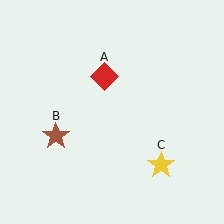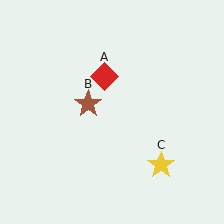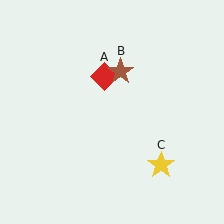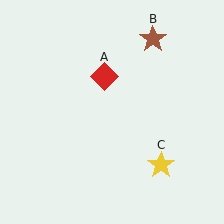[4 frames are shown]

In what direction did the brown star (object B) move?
The brown star (object B) moved up and to the right.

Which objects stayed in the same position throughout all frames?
Red diamond (object A) and yellow star (object C) remained stationary.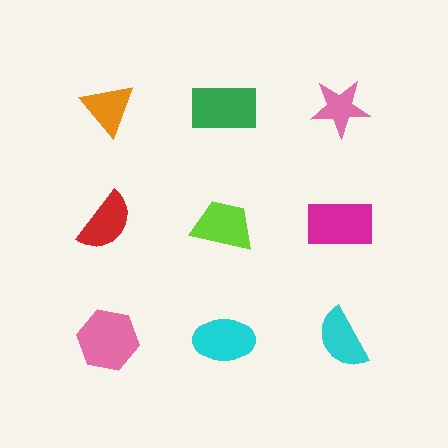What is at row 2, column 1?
A red semicircle.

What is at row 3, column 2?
A cyan ellipse.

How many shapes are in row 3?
3 shapes.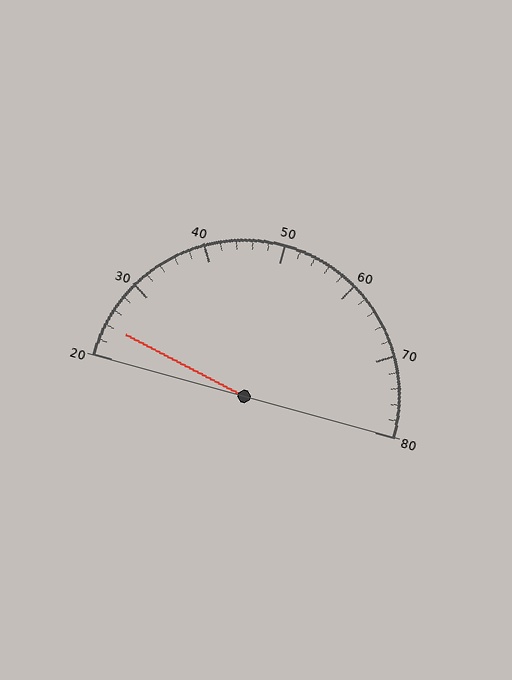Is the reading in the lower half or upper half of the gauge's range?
The reading is in the lower half of the range (20 to 80).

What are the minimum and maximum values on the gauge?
The gauge ranges from 20 to 80.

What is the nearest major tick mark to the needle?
The nearest major tick mark is 20.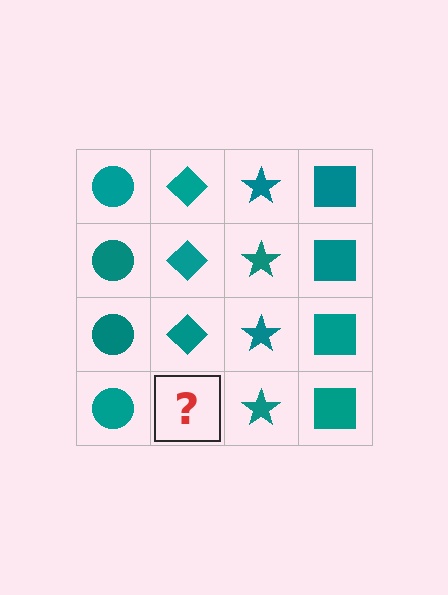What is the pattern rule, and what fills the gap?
The rule is that each column has a consistent shape. The gap should be filled with a teal diamond.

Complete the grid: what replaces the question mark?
The question mark should be replaced with a teal diamond.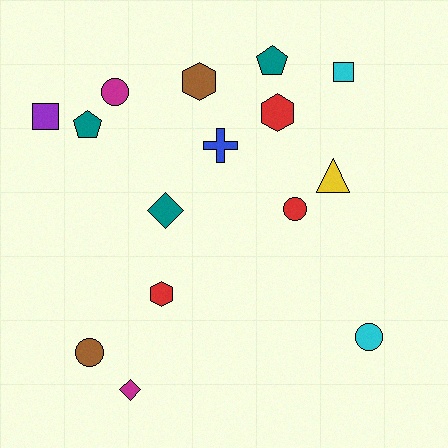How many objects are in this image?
There are 15 objects.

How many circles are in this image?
There are 4 circles.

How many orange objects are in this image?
There are no orange objects.